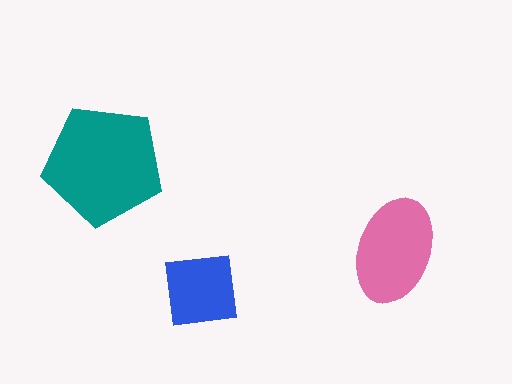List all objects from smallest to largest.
The blue square, the pink ellipse, the teal pentagon.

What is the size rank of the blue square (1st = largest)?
3rd.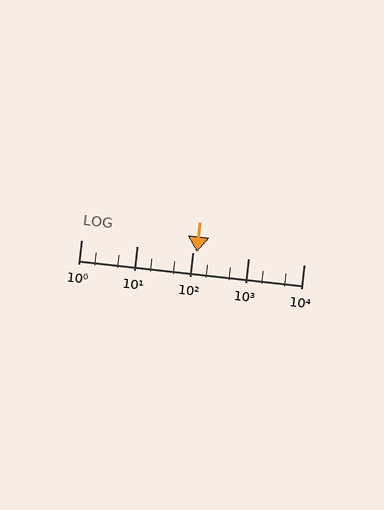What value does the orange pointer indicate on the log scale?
The pointer indicates approximately 120.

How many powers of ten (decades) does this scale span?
The scale spans 4 decades, from 1 to 10000.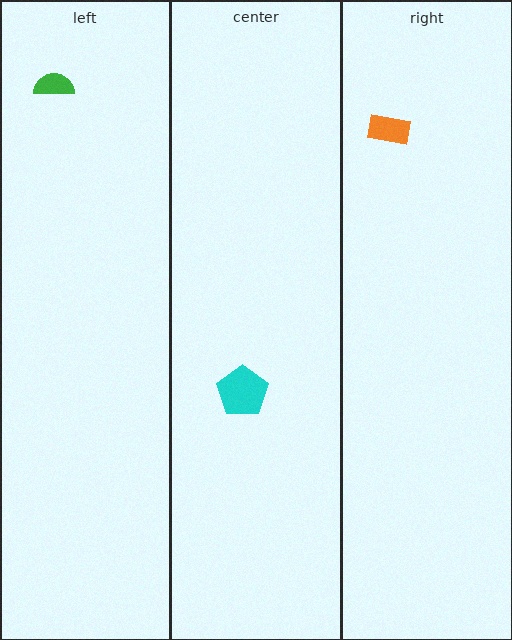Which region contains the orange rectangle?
The right region.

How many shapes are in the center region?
1.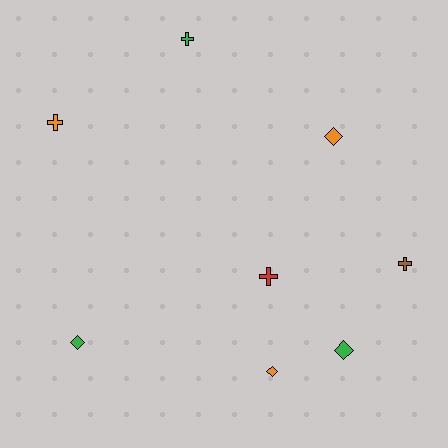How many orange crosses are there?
There is 1 orange cross.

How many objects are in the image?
There are 8 objects.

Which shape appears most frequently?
Diamond, with 4 objects.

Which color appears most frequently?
Green, with 3 objects.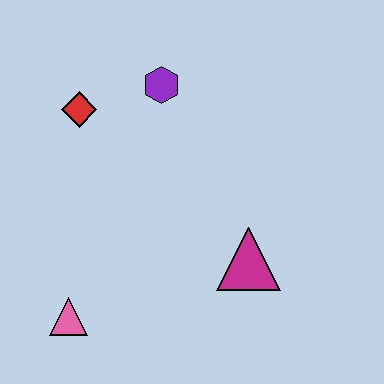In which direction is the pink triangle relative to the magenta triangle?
The pink triangle is to the left of the magenta triangle.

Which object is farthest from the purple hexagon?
The pink triangle is farthest from the purple hexagon.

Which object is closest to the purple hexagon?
The red diamond is closest to the purple hexagon.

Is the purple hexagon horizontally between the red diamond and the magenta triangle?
Yes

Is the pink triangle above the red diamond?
No